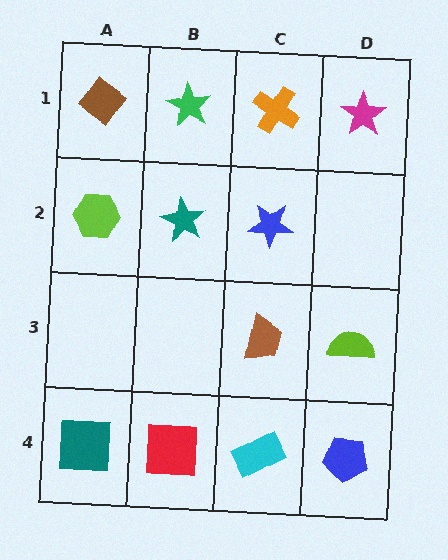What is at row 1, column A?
A brown diamond.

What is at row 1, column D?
A magenta star.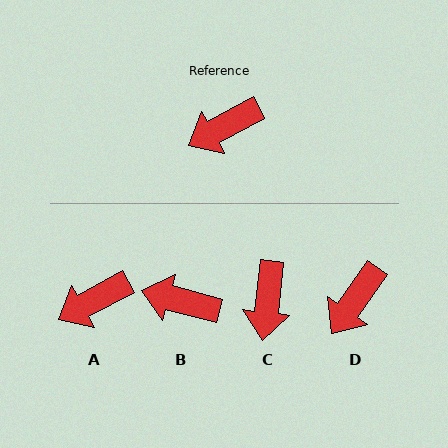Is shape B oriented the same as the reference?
No, it is off by about 44 degrees.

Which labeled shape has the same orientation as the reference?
A.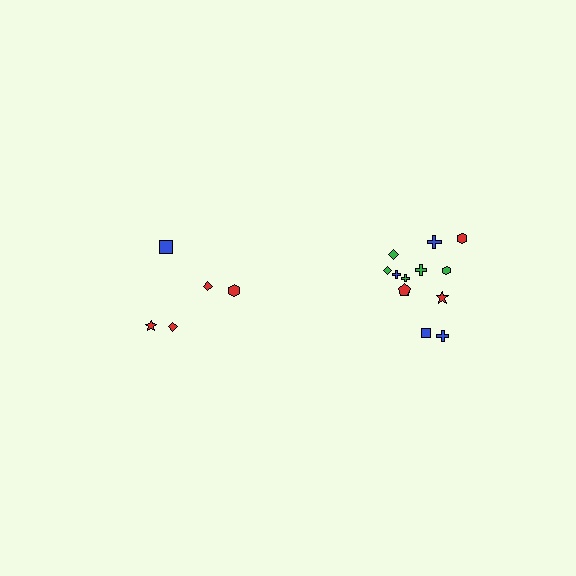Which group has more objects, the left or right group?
The right group.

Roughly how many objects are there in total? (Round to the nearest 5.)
Roughly 20 objects in total.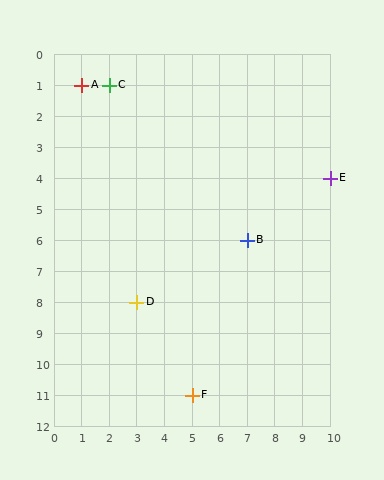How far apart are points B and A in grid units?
Points B and A are 6 columns and 5 rows apart (about 7.8 grid units diagonally).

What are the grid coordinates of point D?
Point D is at grid coordinates (3, 8).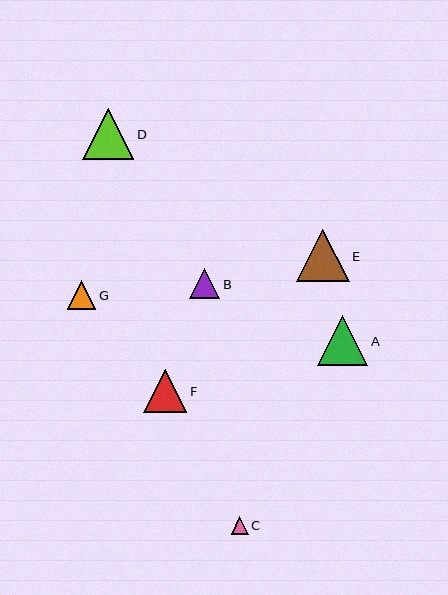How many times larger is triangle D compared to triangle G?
Triangle D is approximately 1.8 times the size of triangle G.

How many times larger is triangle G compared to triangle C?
Triangle G is approximately 1.7 times the size of triangle C.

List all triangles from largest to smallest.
From largest to smallest: E, D, A, F, B, G, C.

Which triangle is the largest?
Triangle E is the largest with a size of approximately 53 pixels.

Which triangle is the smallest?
Triangle C is the smallest with a size of approximately 17 pixels.